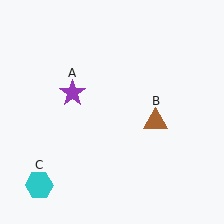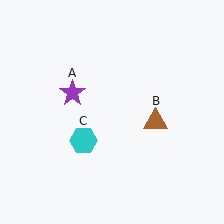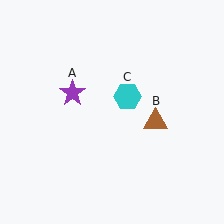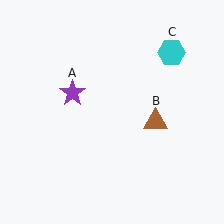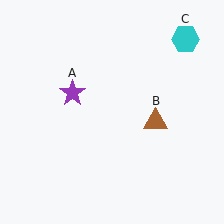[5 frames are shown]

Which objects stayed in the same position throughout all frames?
Purple star (object A) and brown triangle (object B) remained stationary.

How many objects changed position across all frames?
1 object changed position: cyan hexagon (object C).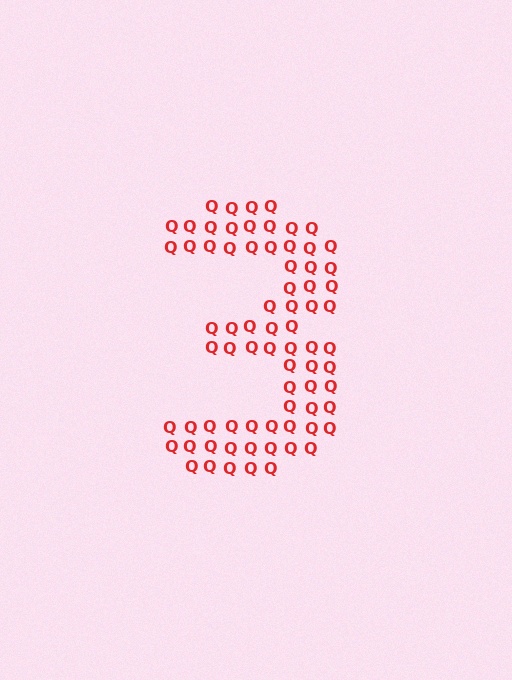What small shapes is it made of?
It is made of small letter Q's.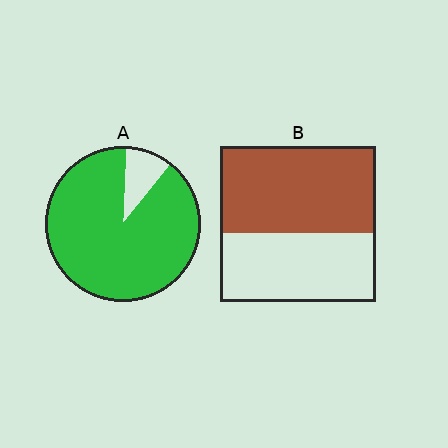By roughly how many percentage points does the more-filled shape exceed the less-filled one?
By roughly 35 percentage points (A over B).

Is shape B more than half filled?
Yes.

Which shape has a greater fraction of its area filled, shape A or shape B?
Shape A.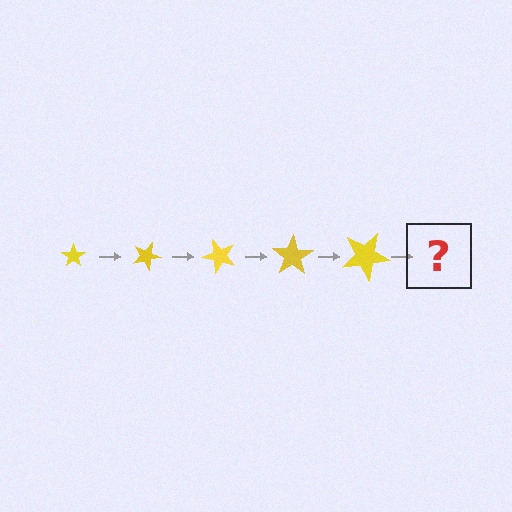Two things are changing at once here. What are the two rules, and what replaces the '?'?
The two rules are that the star grows larger each step and it rotates 25 degrees each step. The '?' should be a star, larger than the previous one and rotated 125 degrees from the start.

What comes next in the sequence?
The next element should be a star, larger than the previous one and rotated 125 degrees from the start.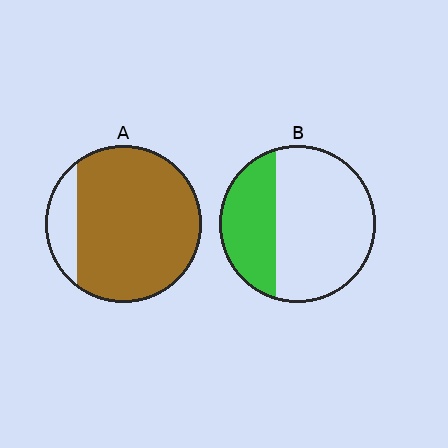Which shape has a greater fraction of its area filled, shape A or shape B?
Shape A.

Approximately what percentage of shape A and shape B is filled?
A is approximately 85% and B is approximately 35%.